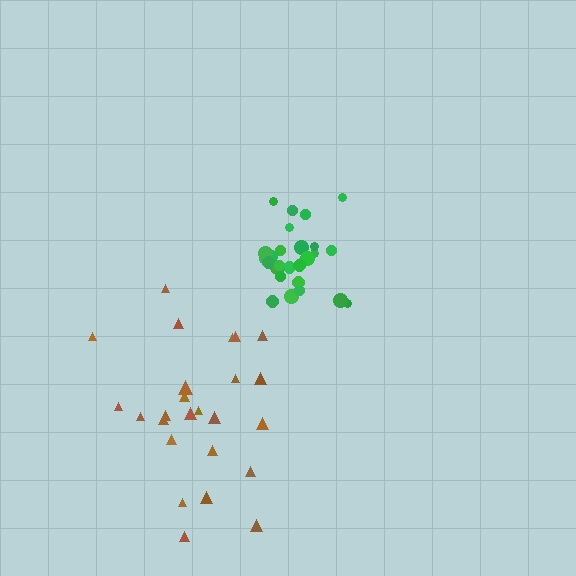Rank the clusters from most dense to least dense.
green, brown.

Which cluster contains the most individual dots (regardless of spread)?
Green (28).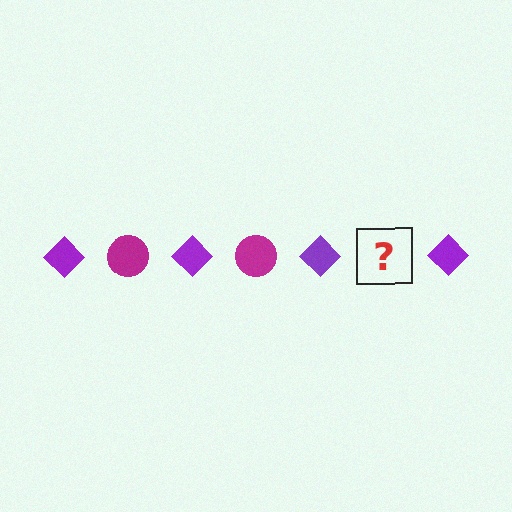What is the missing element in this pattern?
The missing element is a magenta circle.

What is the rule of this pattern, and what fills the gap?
The rule is that the pattern alternates between purple diamond and magenta circle. The gap should be filled with a magenta circle.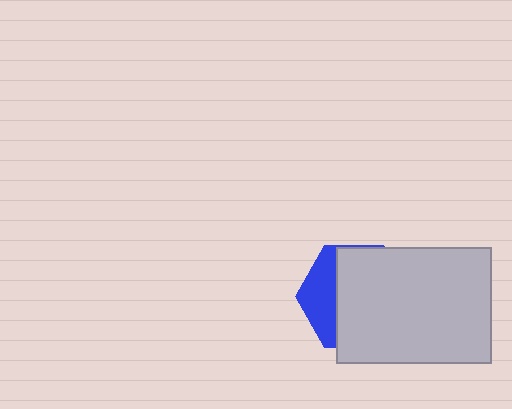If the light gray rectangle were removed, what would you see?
You would see the complete blue hexagon.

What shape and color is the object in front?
The object in front is a light gray rectangle.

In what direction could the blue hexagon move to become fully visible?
The blue hexagon could move left. That would shift it out from behind the light gray rectangle entirely.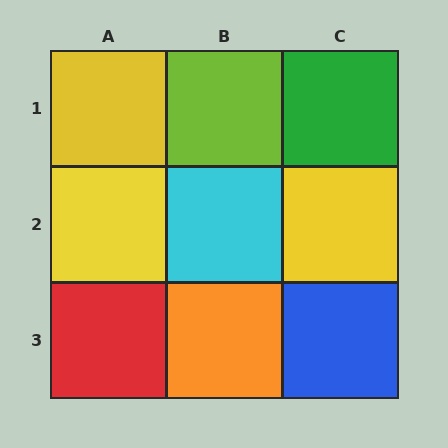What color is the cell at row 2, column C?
Yellow.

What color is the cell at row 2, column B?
Cyan.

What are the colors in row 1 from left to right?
Yellow, lime, green.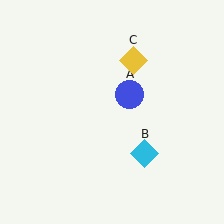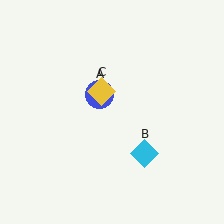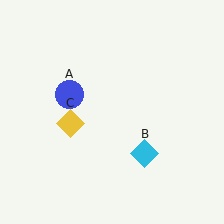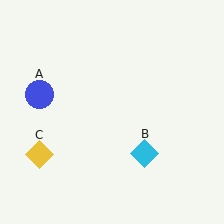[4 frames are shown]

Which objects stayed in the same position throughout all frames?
Cyan diamond (object B) remained stationary.